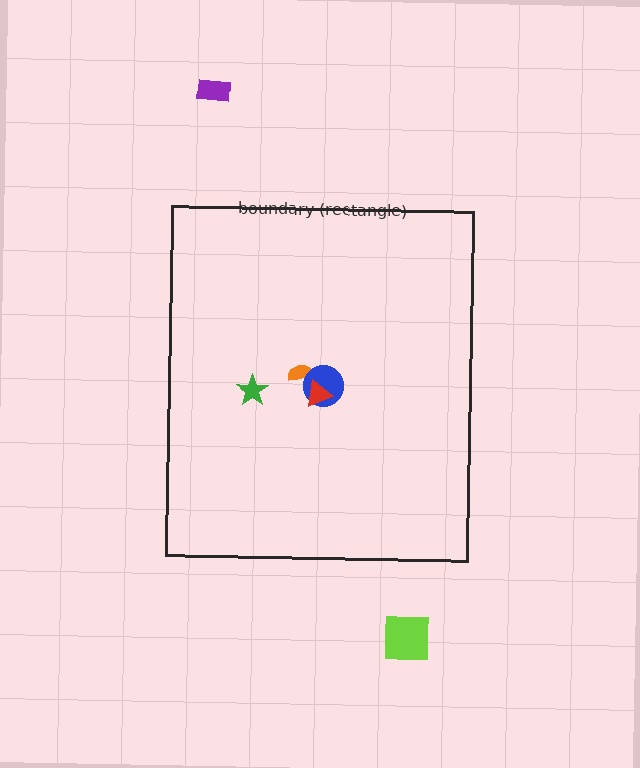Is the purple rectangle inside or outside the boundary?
Outside.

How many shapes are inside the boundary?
4 inside, 2 outside.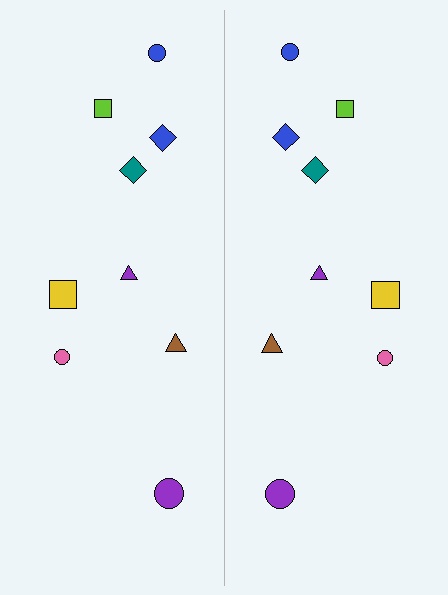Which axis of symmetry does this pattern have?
The pattern has a vertical axis of symmetry running through the center of the image.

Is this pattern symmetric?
Yes, this pattern has bilateral (reflection) symmetry.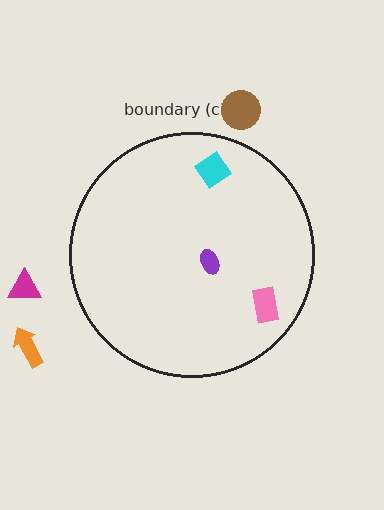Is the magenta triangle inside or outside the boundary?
Outside.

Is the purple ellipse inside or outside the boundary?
Inside.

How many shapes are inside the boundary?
3 inside, 3 outside.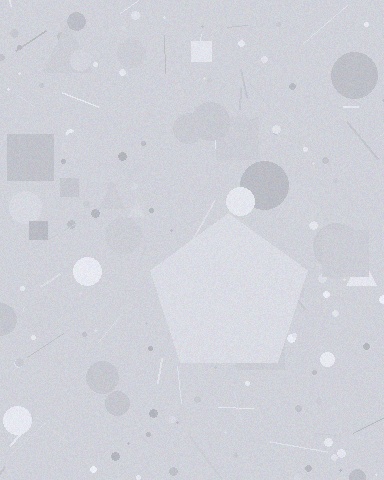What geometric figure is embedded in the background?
A pentagon is embedded in the background.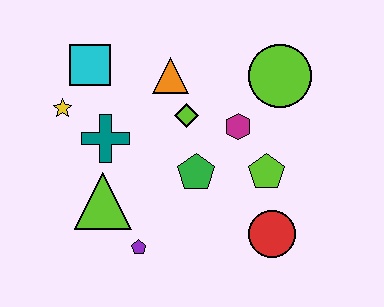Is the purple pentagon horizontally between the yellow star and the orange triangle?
Yes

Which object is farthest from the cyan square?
The red circle is farthest from the cyan square.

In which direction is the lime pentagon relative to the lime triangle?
The lime pentagon is to the right of the lime triangle.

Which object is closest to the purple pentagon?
The lime triangle is closest to the purple pentagon.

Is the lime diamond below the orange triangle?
Yes